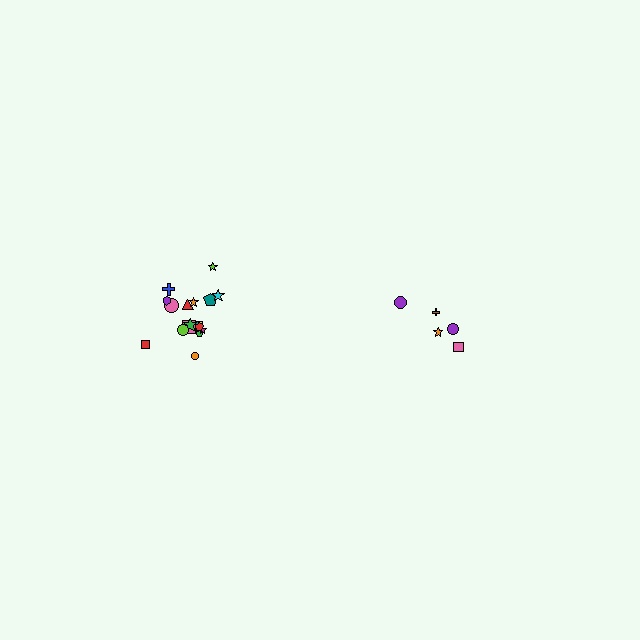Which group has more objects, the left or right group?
The left group.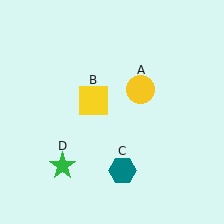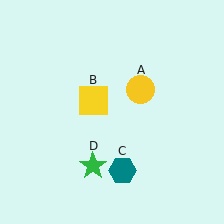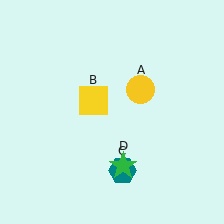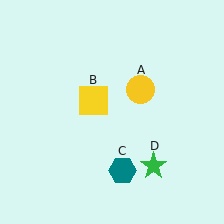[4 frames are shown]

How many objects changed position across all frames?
1 object changed position: green star (object D).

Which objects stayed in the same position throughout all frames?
Yellow circle (object A) and yellow square (object B) and teal hexagon (object C) remained stationary.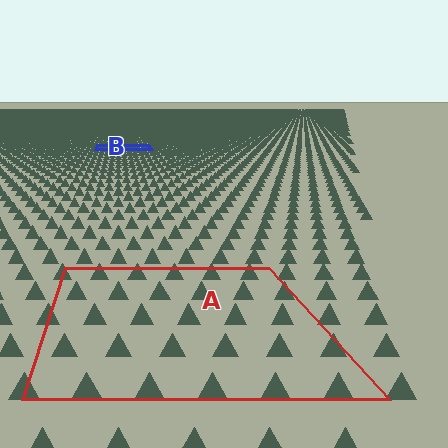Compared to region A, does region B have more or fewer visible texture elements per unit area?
Region B has more texture elements per unit area — they are packed more densely because it is farther away.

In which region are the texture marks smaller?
The texture marks are smaller in region B, because it is farther away.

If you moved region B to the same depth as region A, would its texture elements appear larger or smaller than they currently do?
They would appear larger. At a closer depth, the same texture elements are projected at a bigger on-screen size.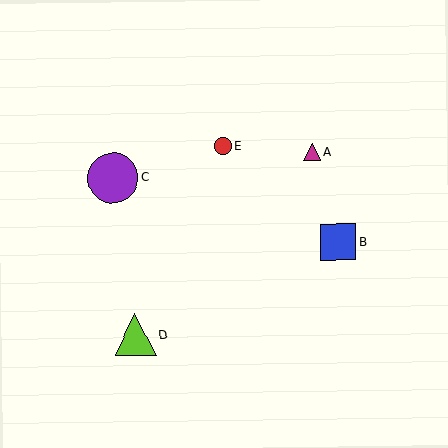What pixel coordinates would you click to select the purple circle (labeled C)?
Click at (113, 178) to select the purple circle C.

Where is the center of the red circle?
The center of the red circle is at (223, 146).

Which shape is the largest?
The purple circle (labeled C) is the largest.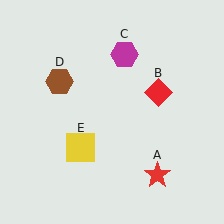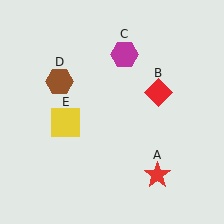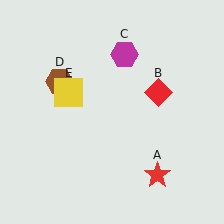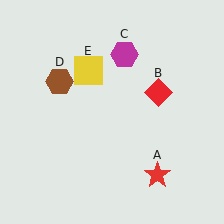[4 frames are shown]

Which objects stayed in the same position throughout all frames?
Red star (object A) and red diamond (object B) and magenta hexagon (object C) and brown hexagon (object D) remained stationary.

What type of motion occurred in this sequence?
The yellow square (object E) rotated clockwise around the center of the scene.